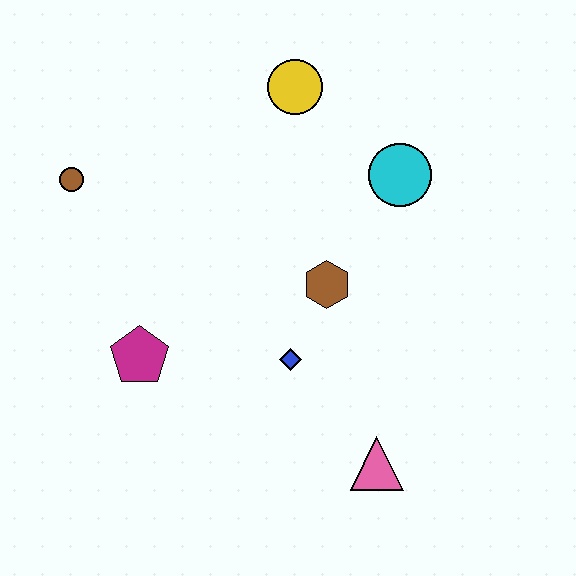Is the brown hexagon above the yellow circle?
No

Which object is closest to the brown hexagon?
The blue diamond is closest to the brown hexagon.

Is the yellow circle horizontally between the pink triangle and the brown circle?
Yes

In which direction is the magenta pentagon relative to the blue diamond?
The magenta pentagon is to the left of the blue diamond.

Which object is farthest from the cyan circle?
The brown circle is farthest from the cyan circle.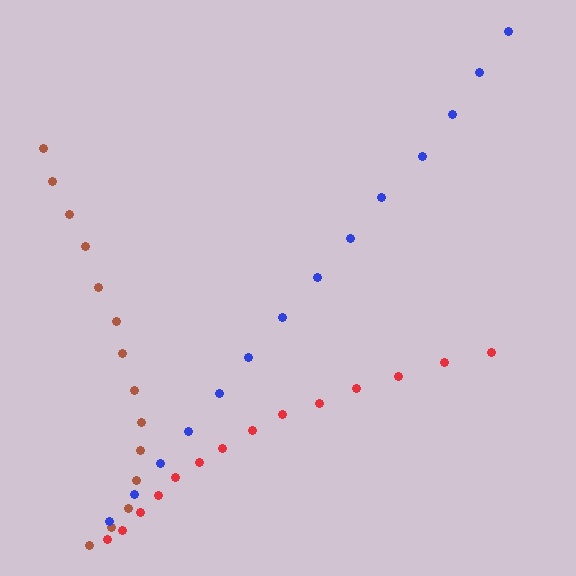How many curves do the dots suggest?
There are 3 distinct paths.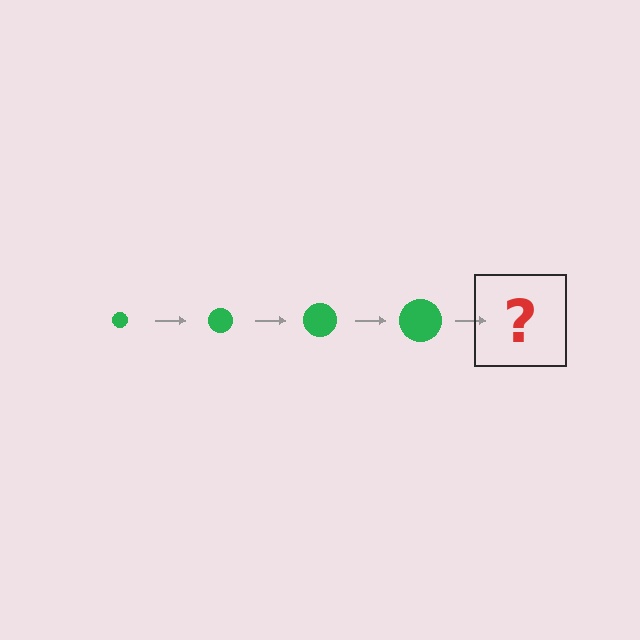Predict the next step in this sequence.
The next step is a green circle, larger than the previous one.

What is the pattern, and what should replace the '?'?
The pattern is that the circle gets progressively larger each step. The '?' should be a green circle, larger than the previous one.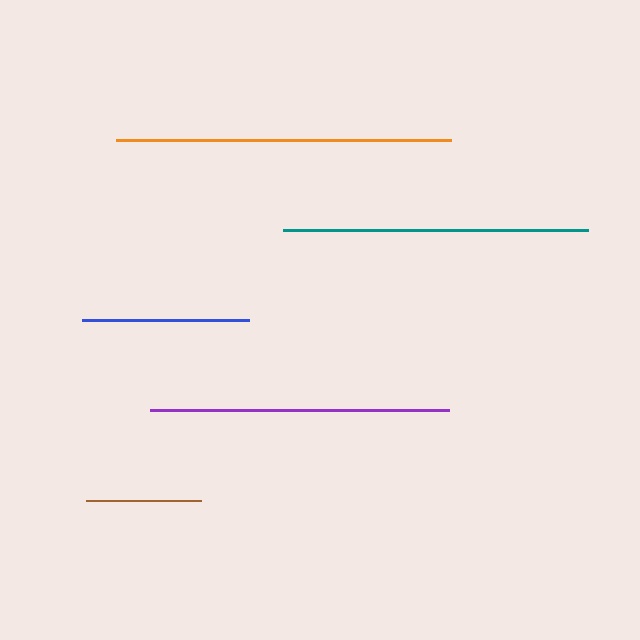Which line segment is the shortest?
The brown line is the shortest at approximately 116 pixels.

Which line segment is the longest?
The orange line is the longest at approximately 335 pixels.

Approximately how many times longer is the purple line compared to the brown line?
The purple line is approximately 2.6 times the length of the brown line.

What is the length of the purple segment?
The purple segment is approximately 299 pixels long.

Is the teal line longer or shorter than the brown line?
The teal line is longer than the brown line.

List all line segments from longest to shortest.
From longest to shortest: orange, teal, purple, blue, brown.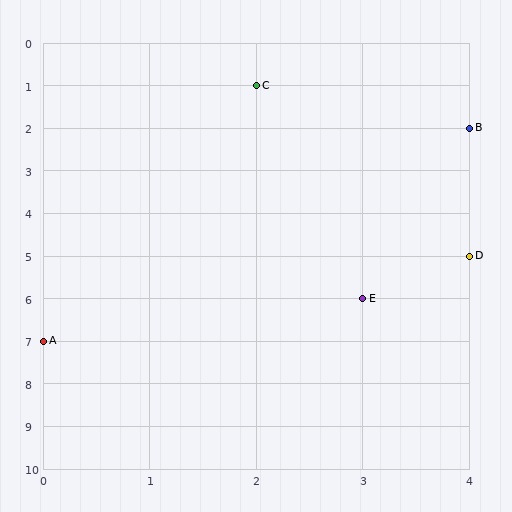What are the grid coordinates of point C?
Point C is at grid coordinates (2, 1).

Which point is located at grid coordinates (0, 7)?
Point A is at (0, 7).